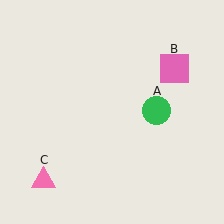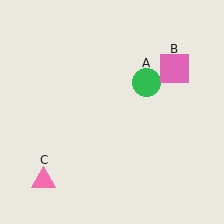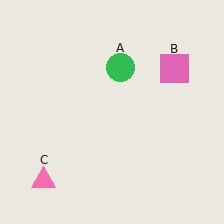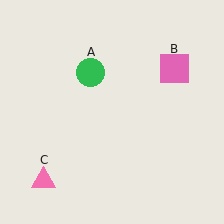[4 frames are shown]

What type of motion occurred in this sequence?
The green circle (object A) rotated counterclockwise around the center of the scene.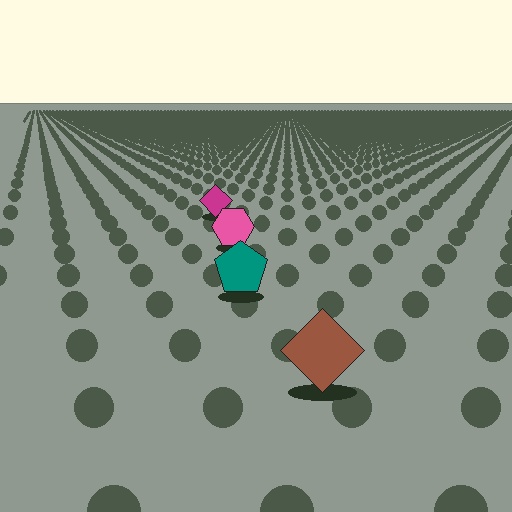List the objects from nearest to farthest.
From nearest to farthest: the brown diamond, the teal pentagon, the pink hexagon, the magenta diamond.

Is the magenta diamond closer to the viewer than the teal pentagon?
No. The teal pentagon is closer — you can tell from the texture gradient: the ground texture is coarser near it.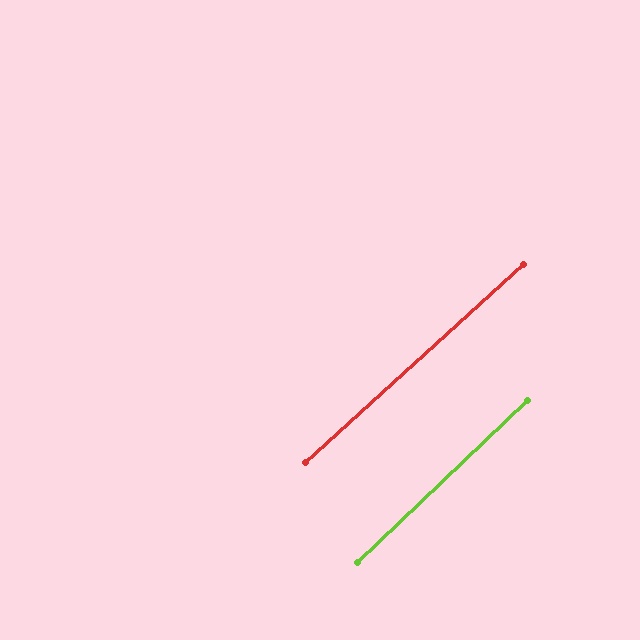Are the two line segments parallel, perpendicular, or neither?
Parallel — their directions differ by only 1.3°.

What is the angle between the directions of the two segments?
Approximately 1 degree.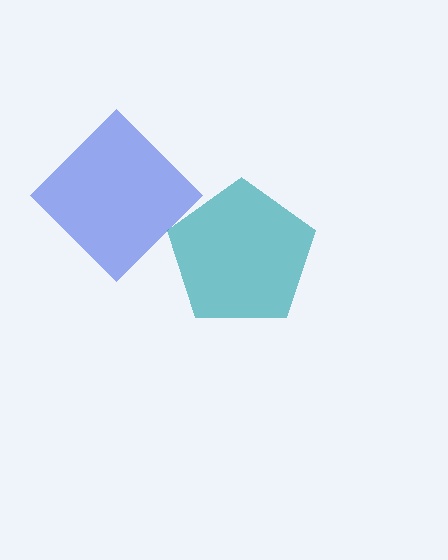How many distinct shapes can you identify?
There are 2 distinct shapes: a blue diamond, a teal pentagon.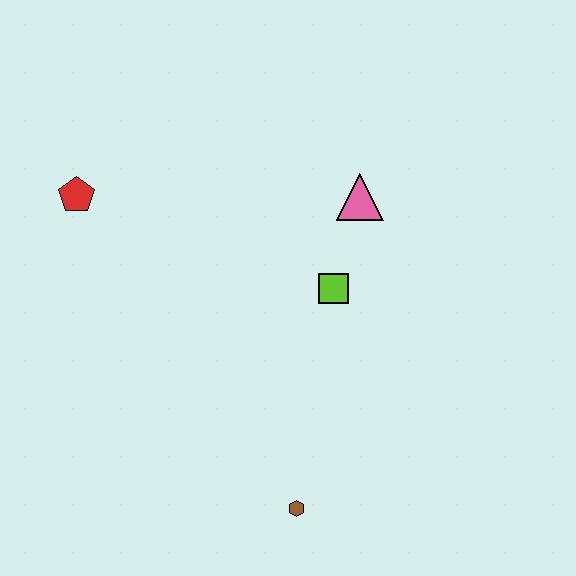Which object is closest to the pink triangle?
The lime square is closest to the pink triangle.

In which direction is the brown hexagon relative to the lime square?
The brown hexagon is below the lime square.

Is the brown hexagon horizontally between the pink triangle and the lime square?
No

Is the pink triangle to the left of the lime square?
No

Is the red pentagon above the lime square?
Yes